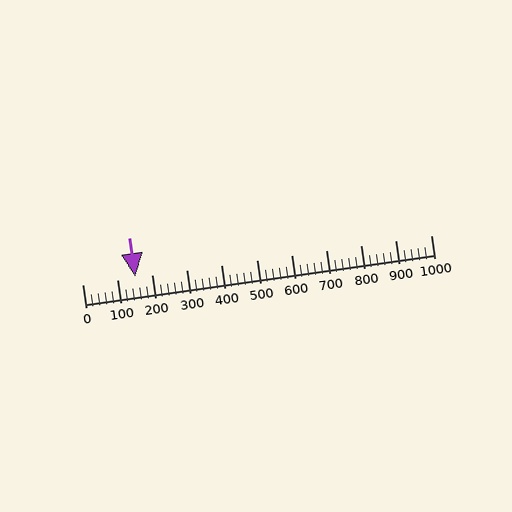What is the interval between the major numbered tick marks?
The major tick marks are spaced 100 units apart.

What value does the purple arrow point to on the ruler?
The purple arrow points to approximately 153.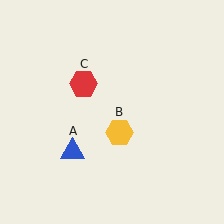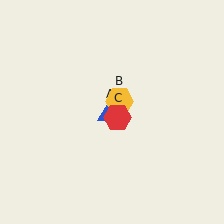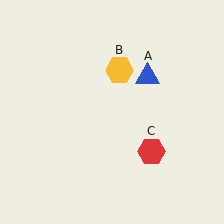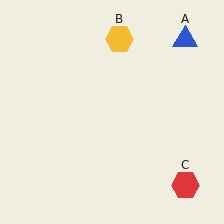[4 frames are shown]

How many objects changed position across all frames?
3 objects changed position: blue triangle (object A), yellow hexagon (object B), red hexagon (object C).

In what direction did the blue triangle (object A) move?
The blue triangle (object A) moved up and to the right.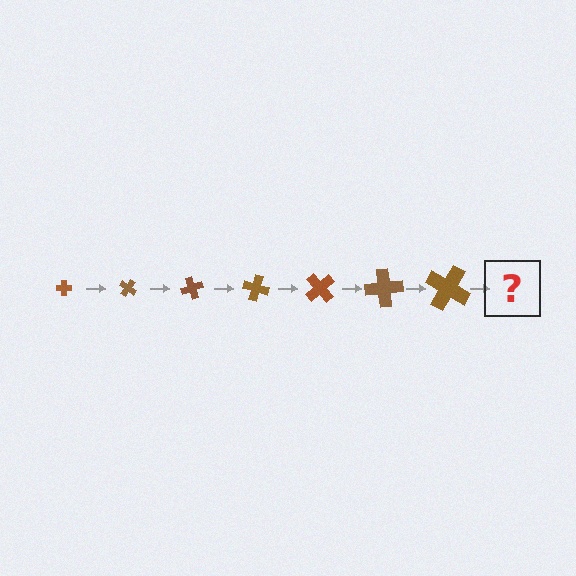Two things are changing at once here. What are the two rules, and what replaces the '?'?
The two rules are that the cross grows larger each step and it rotates 35 degrees each step. The '?' should be a cross, larger than the previous one and rotated 245 degrees from the start.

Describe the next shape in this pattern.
It should be a cross, larger than the previous one and rotated 245 degrees from the start.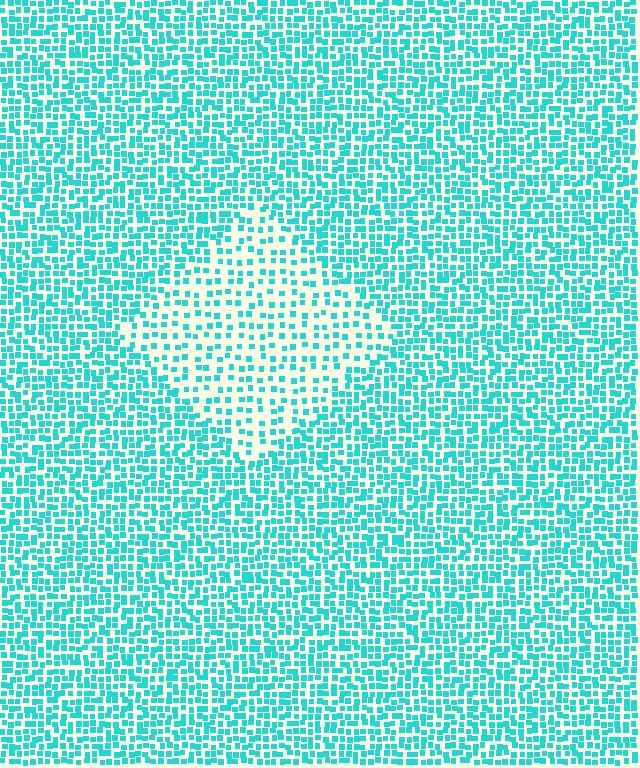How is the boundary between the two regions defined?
The boundary is defined by a change in element density (approximately 2.0x ratio). All elements are the same color, size, and shape.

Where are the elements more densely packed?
The elements are more densely packed outside the diamond boundary.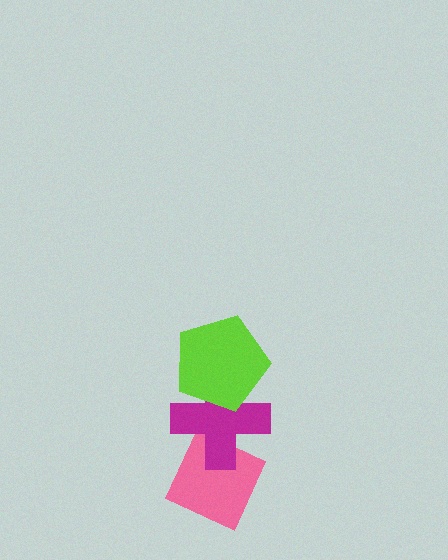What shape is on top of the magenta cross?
The lime pentagon is on top of the magenta cross.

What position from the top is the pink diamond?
The pink diamond is 3rd from the top.